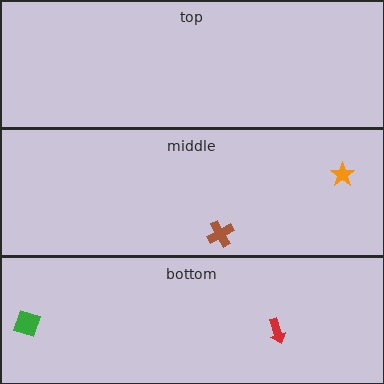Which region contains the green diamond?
The bottom region.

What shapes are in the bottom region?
The green diamond, the red arrow.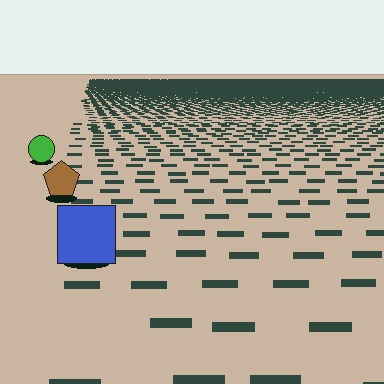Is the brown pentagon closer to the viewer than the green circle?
Yes. The brown pentagon is closer — you can tell from the texture gradient: the ground texture is coarser near it.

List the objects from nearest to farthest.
From nearest to farthest: the blue square, the brown pentagon, the green circle.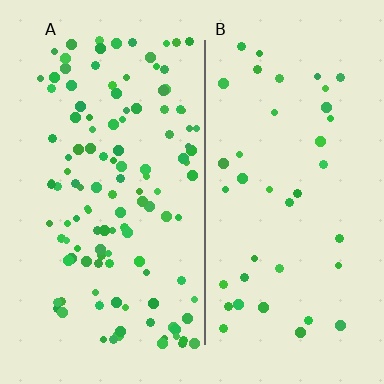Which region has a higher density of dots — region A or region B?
A (the left).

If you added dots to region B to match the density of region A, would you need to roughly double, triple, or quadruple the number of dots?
Approximately triple.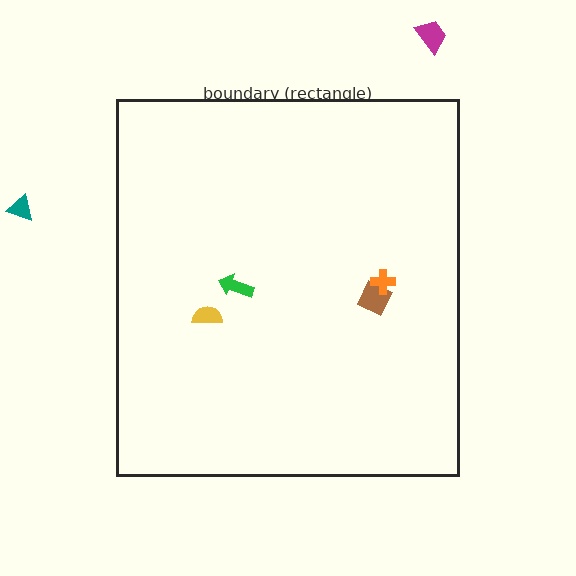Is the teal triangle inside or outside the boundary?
Outside.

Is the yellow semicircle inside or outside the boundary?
Inside.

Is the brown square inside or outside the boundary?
Inside.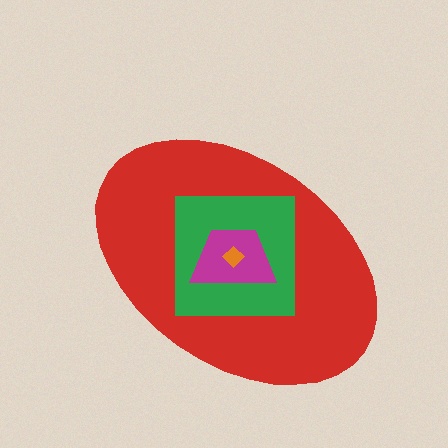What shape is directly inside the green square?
The magenta trapezoid.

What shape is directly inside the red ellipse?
The green square.